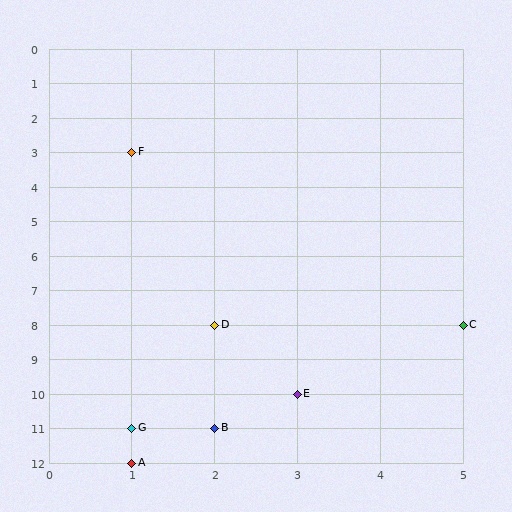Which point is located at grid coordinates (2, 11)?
Point B is at (2, 11).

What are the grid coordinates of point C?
Point C is at grid coordinates (5, 8).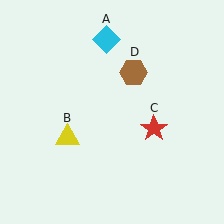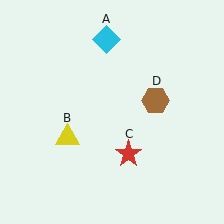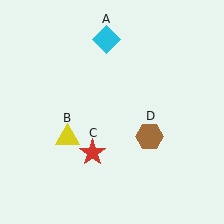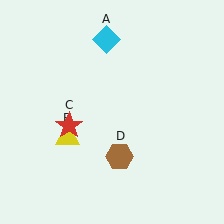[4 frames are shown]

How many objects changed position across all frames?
2 objects changed position: red star (object C), brown hexagon (object D).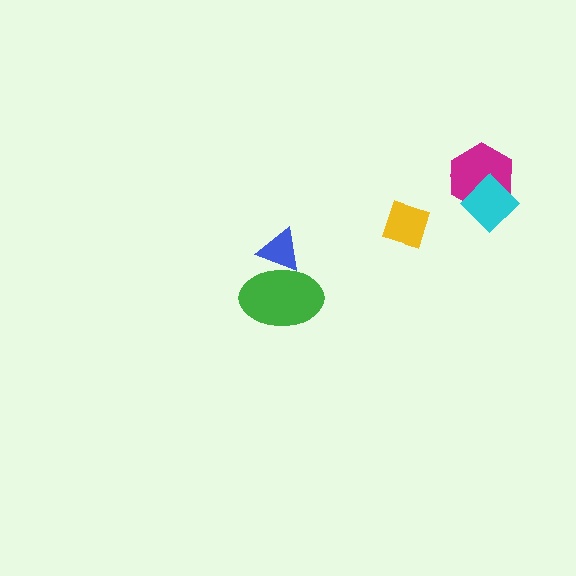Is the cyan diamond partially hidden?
No, no other shape covers it.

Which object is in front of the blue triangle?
The green ellipse is in front of the blue triangle.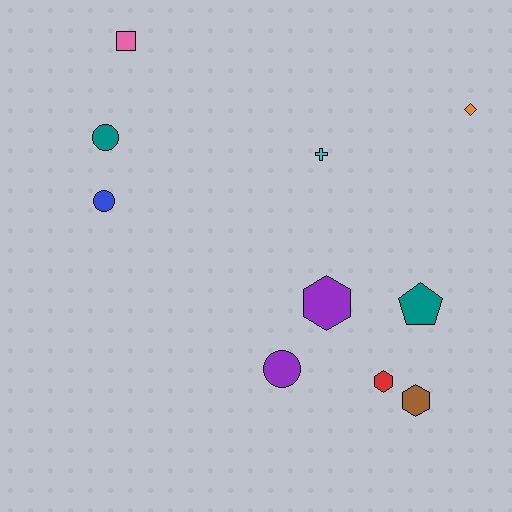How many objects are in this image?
There are 10 objects.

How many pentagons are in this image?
There is 1 pentagon.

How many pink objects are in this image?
There is 1 pink object.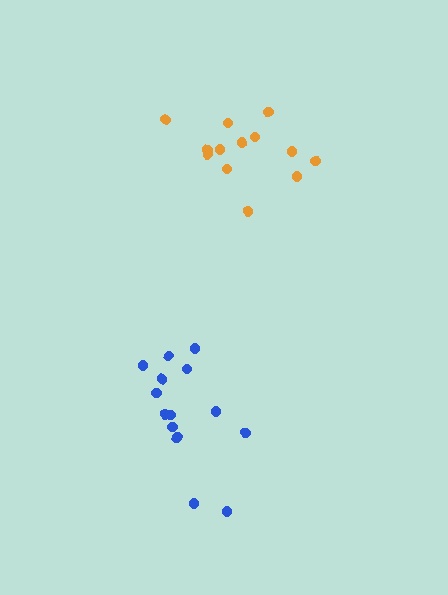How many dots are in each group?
Group 1: 14 dots, Group 2: 13 dots (27 total).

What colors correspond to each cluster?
The clusters are colored: blue, orange.